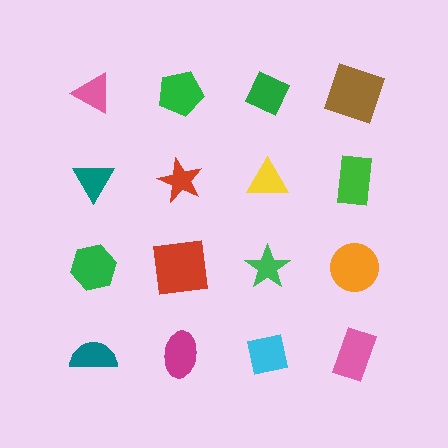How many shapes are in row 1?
4 shapes.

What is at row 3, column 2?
A red square.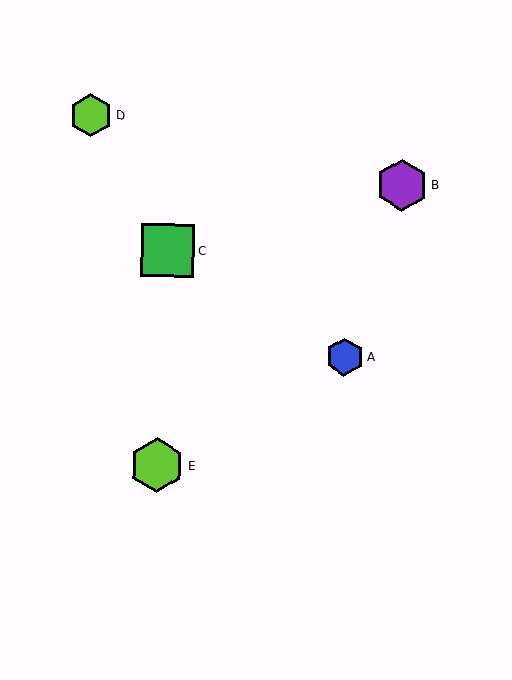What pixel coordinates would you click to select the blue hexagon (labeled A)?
Click at (345, 357) to select the blue hexagon A.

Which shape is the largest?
The lime hexagon (labeled E) is the largest.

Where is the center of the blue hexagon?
The center of the blue hexagon is at (345, 357).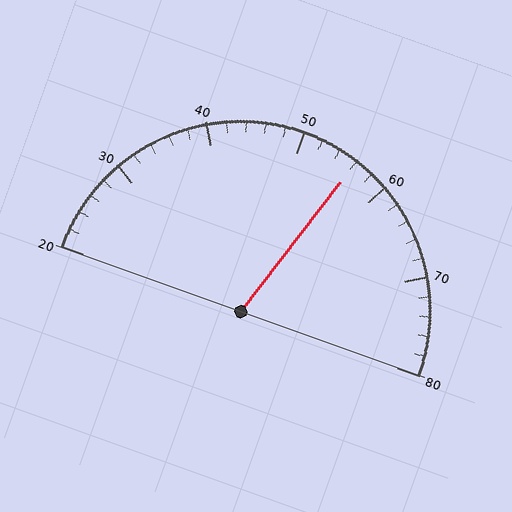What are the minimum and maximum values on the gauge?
The gauge ranges from 20 to 80.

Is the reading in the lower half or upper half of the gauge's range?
The reading is in the upper half of the range (20 to 80).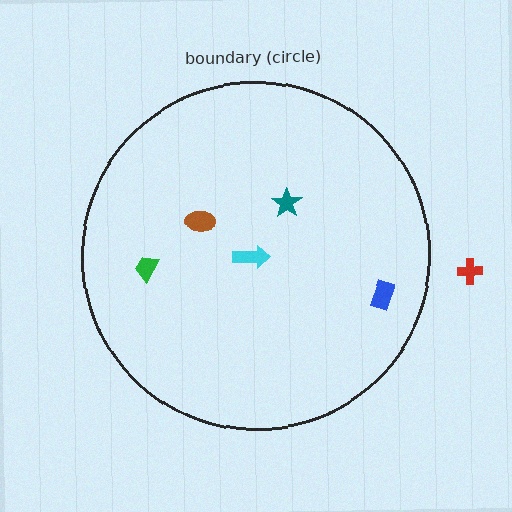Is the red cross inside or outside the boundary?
Outside.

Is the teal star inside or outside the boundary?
Inside.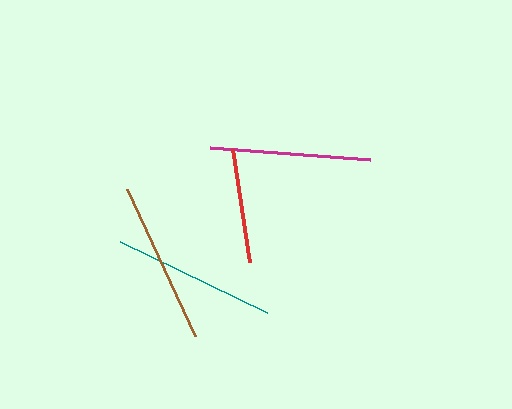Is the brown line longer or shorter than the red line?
The brown line is longer than the red line.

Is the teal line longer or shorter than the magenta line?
The teal line is longer than the magenta line.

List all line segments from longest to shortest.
From longest to shortest: teal, brown, magenta, red.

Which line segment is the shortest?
The red line is the shortest at approximately 113 pixels.